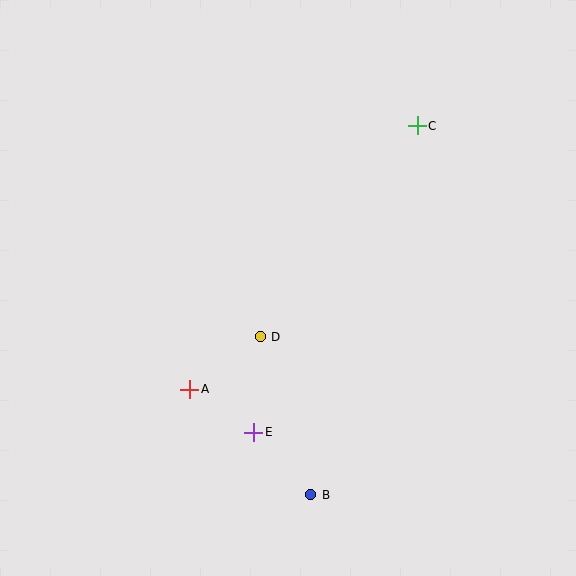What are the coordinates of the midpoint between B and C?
The midpoint between B and C is at (364, 310).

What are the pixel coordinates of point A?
Point A is at (190, 389).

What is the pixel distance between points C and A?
The distance between C and A is 348 pixels.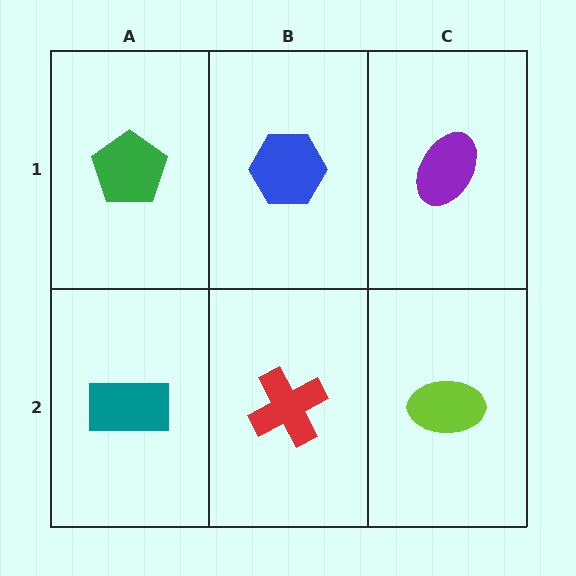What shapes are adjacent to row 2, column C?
A purple ellipse (row 1, column C), a red cross (row 2, column B).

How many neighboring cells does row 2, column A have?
2.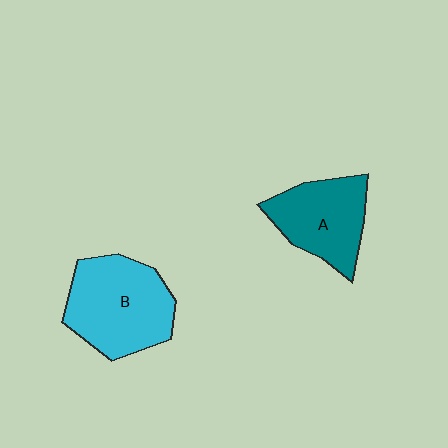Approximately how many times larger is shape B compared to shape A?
Approximately 1.3 times.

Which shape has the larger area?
Shape B (cyan).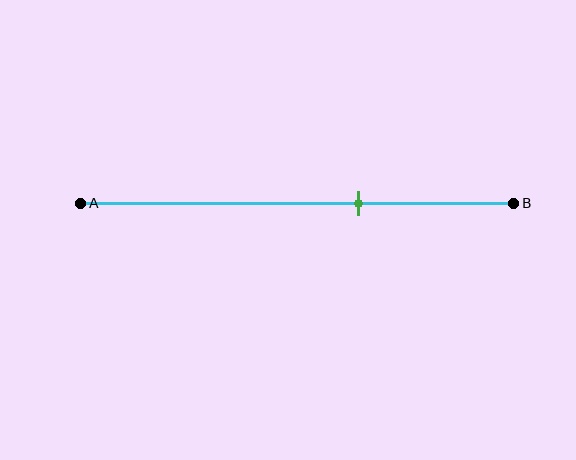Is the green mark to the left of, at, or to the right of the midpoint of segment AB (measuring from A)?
The green mark is to the right of the midpoint of segment AB.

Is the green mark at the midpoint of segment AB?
No, the mark is at about 65% from A, not at the 50% midpoint.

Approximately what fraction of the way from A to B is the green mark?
The green mark is approximately 65% of the way from A to B.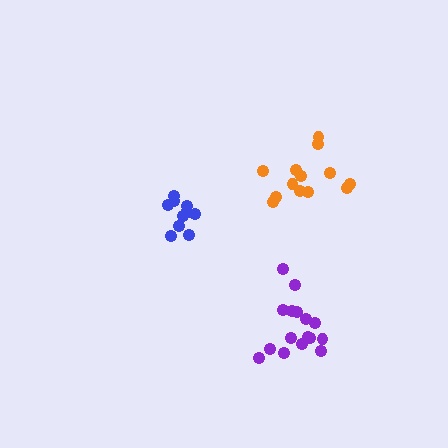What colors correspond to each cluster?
The clusters are colored: blue, purple, orange.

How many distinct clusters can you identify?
There are 3 distinct clusters.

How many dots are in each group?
Group 1: 10 dots, Group 2: 16 dots, Group 3: 13 dots (39 total).